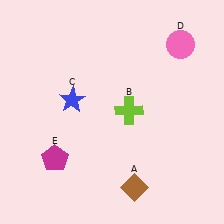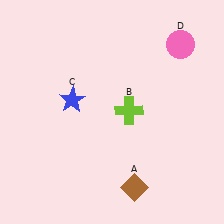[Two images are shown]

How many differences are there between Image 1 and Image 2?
There is 1 difference between the two images.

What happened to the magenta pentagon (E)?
The magenta pentagon (E) was removed in Image 2. It was in the bottom-left area of Image 1.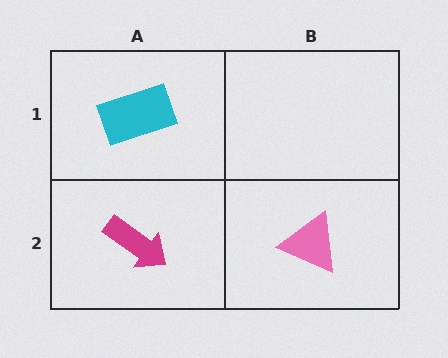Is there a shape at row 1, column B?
No, that cell is empty.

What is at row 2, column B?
A pink triangle.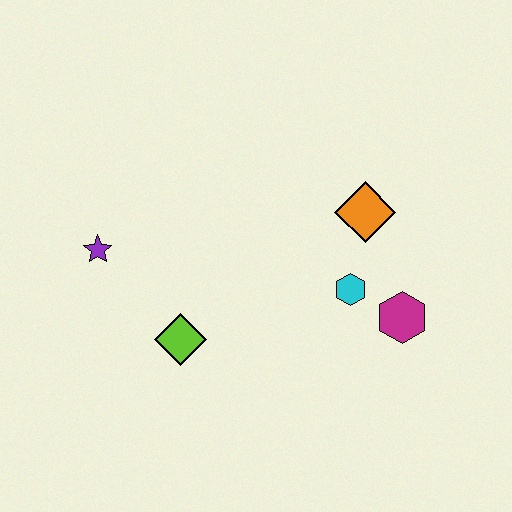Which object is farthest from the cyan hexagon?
The purple star is farthest from the cyan hexagon.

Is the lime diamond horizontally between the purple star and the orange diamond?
Yes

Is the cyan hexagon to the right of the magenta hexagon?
No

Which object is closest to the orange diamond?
The cyan hexagon is closest to the orange diamond.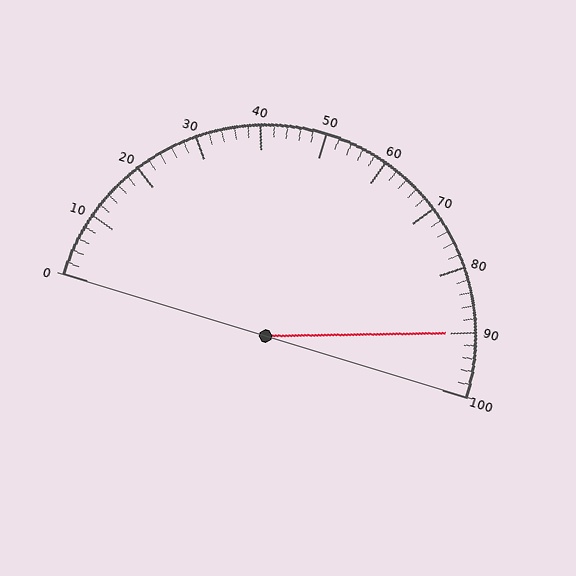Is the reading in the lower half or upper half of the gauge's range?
The reading is in the upper half of the range (0 to 100).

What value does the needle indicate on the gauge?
The needle indicates approximately 90.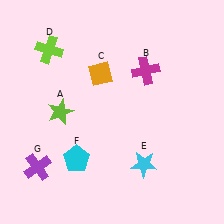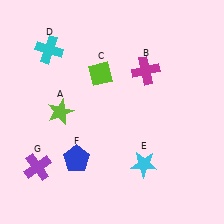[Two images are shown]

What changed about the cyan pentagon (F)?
In Image 1, F is cyan. In Image 2, it changed to blue.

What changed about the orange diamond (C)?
In Image 1, C is orange. In Image 2, it changed to lime.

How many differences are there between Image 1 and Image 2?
There are 3 differences between the two images.